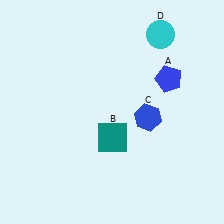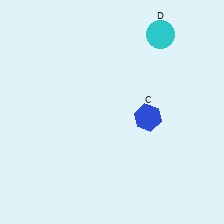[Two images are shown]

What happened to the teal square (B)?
The teal square (B) was removed in Image 2. It was in the bottom-right area of Image 1.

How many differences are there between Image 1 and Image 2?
There are 2 differences between the two images.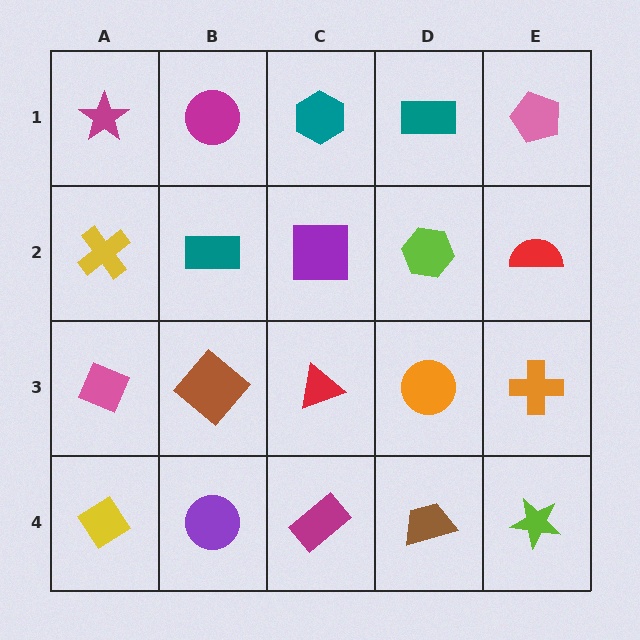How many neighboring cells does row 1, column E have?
2.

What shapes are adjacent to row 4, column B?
A brown diamond (row 3, column B), a yellow diamond (row 4, column A), a magenta rectangle (row 4, column C).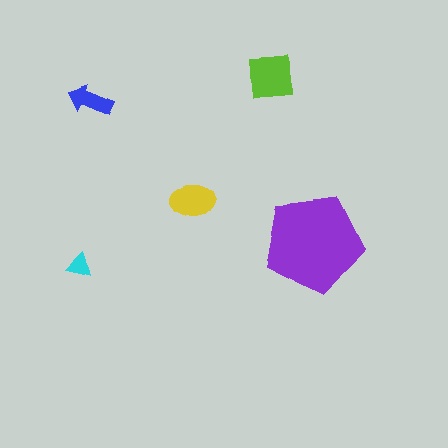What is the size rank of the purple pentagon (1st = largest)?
1st.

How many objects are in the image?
There are 5 objects in the image.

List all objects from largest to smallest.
The purple pentagon, the lime square, the yellow ellipse, the blue arrow, the cyan triangle.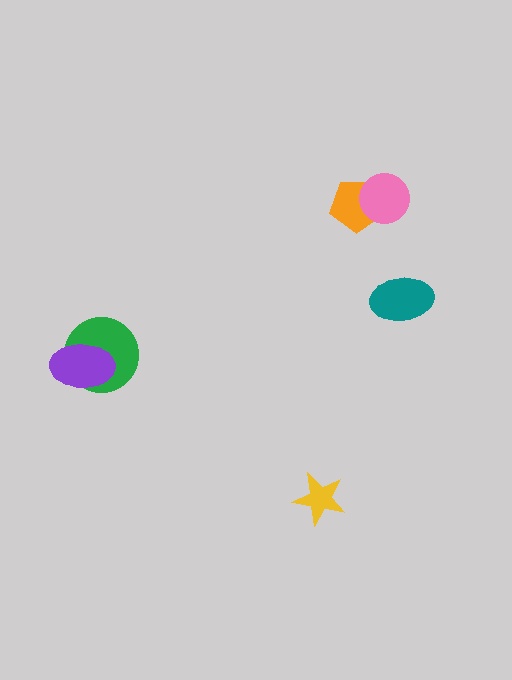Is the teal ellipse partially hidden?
No, no other shape covers it.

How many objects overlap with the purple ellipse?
1 object overlaps with the purple ellipse.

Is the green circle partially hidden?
Yes, it is partially covered by another shape.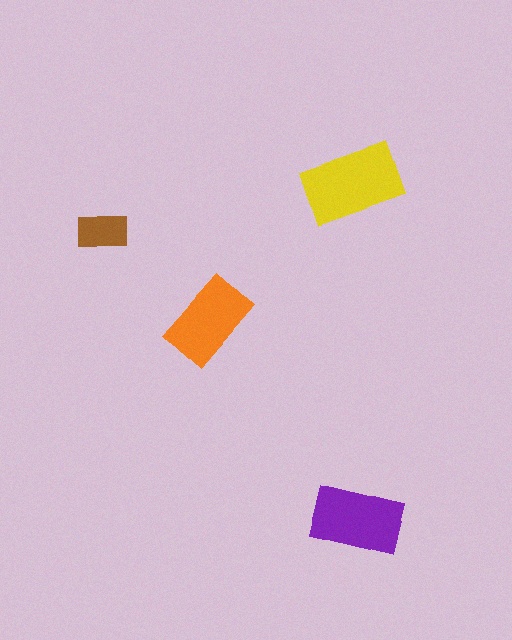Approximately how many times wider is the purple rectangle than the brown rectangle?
About 2 times wider.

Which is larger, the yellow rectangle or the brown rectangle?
The yellow one.